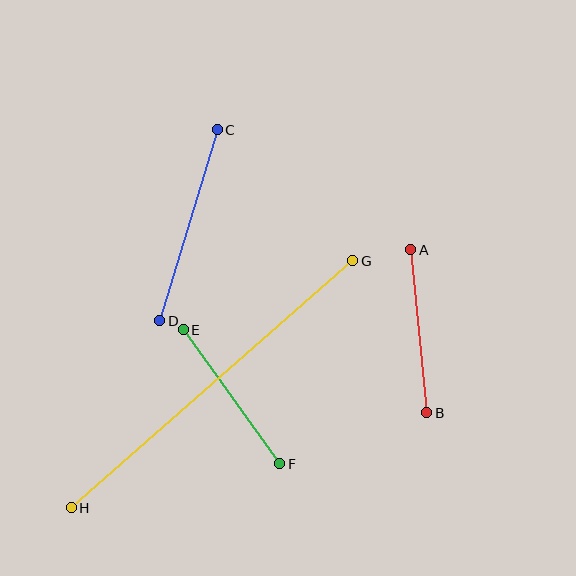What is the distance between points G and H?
The distance is approximately 374 pixels.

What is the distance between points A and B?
The distance is approximately 164 pixels.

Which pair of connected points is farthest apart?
Points G and H are farthest apart.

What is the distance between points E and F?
The distance is approximately 165 pixels.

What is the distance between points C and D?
The distance is approximately 200 pixels.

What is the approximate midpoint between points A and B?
The midpoint is at approximately (419, 331) pixels.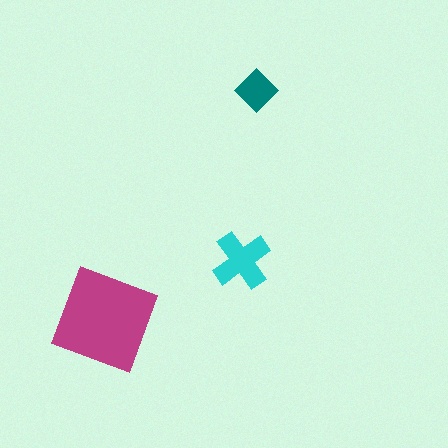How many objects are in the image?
There are 3 objects in the image.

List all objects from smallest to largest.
The teal diamond, the cyan cross, the magenta square.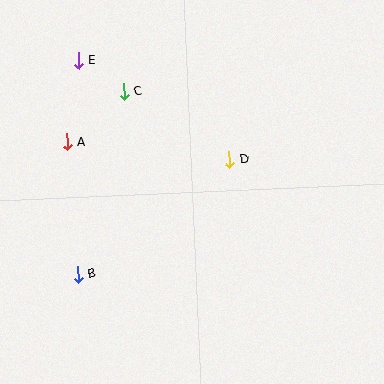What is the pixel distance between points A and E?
The distance between A and E is 83 pixels.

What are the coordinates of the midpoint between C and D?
The midpoint between C and D is at (177, 126).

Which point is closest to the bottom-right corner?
Point D is closest to the bottom-right corner.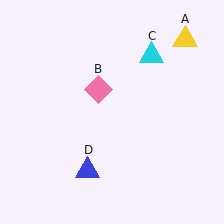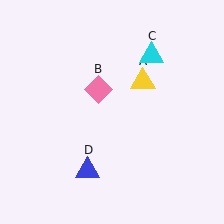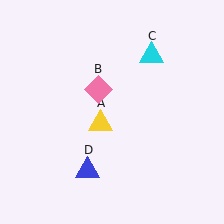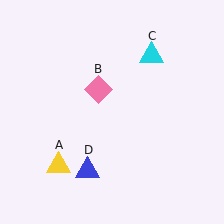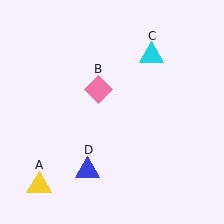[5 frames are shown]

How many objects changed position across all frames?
1 object changed position: yellow triangle (object A).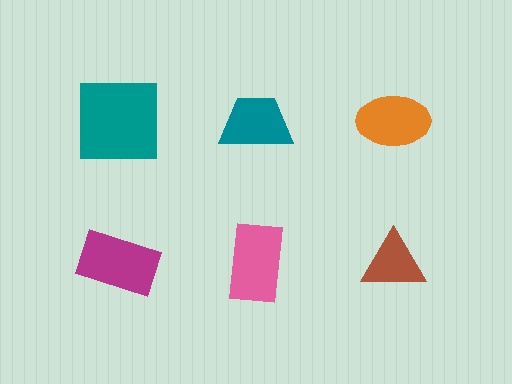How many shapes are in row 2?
3 shapes.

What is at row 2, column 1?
A magenta rectangle.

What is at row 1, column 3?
An orange ellipse.